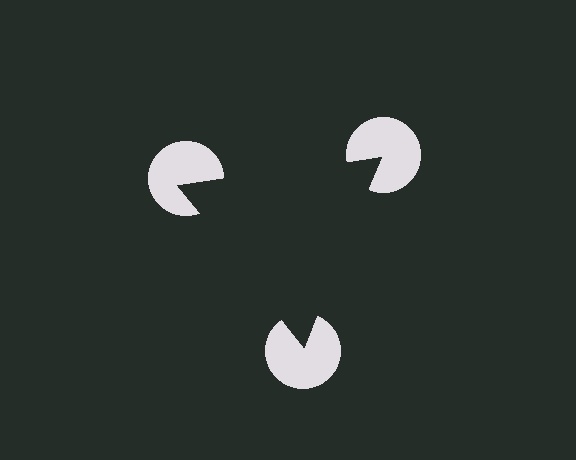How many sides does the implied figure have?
3 sides.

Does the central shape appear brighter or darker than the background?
It typically appears slightly darker than the background, even though no actual brightness change is drawn.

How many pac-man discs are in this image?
There are 3 — one at each vertex of the illusory triangle.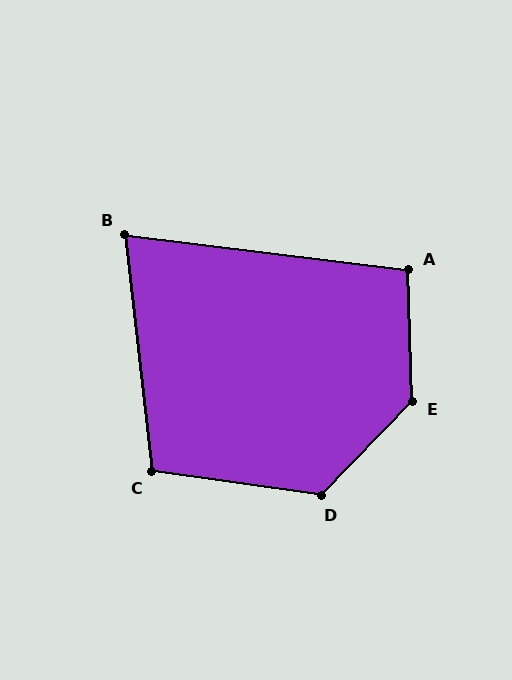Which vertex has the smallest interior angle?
B, at approximately 77 degrees.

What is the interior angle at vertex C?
Approximately 104 degrees (obtuse).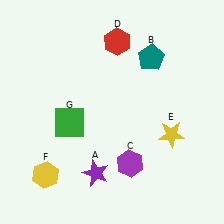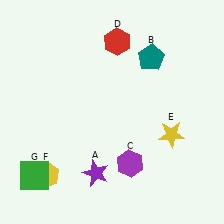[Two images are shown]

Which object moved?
The green square (G) moved down.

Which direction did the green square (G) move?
The green square (G) moved down.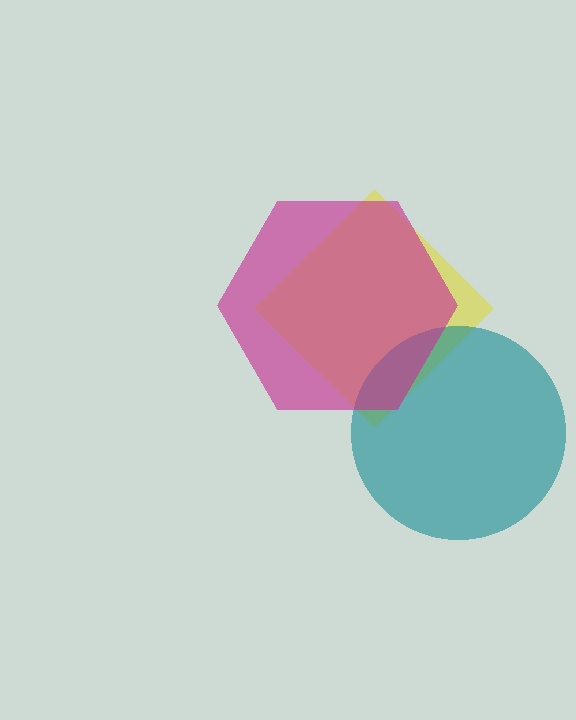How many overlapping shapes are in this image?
There are 3 overlapping shapes in the image.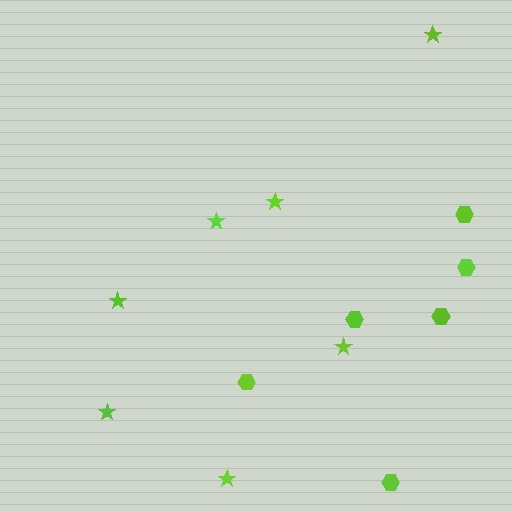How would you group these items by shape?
There are 2 groups: one group of stars (7) and one group of hexagons (6).